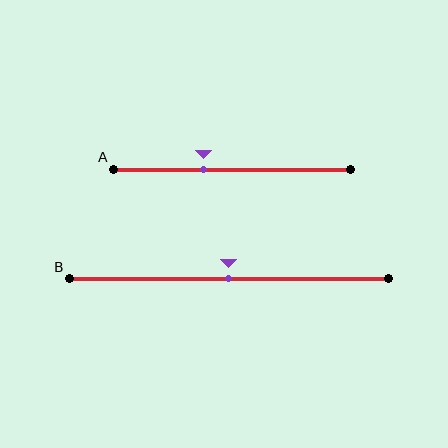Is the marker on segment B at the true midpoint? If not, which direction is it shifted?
Yes, the marker on segment B is at the true midpoint.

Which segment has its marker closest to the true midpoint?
Segment B has its marker closest to the true midpoint.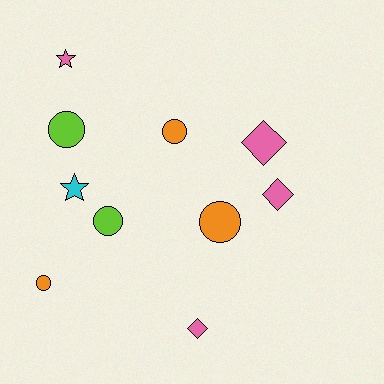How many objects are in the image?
There are 10 objects.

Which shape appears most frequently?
Circle, with 5 objects.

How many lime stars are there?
There are no lime stars.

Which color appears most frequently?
Pink, with 4 objects.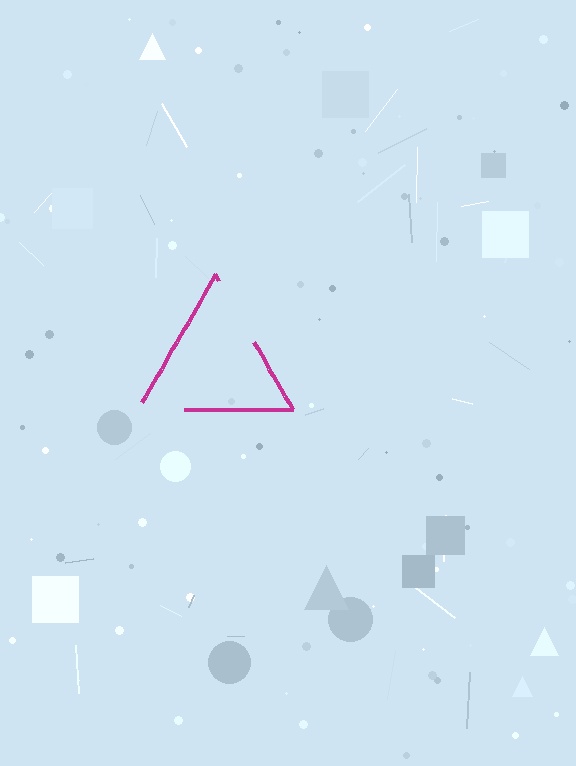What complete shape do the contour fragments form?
The contour fragments form a triangle.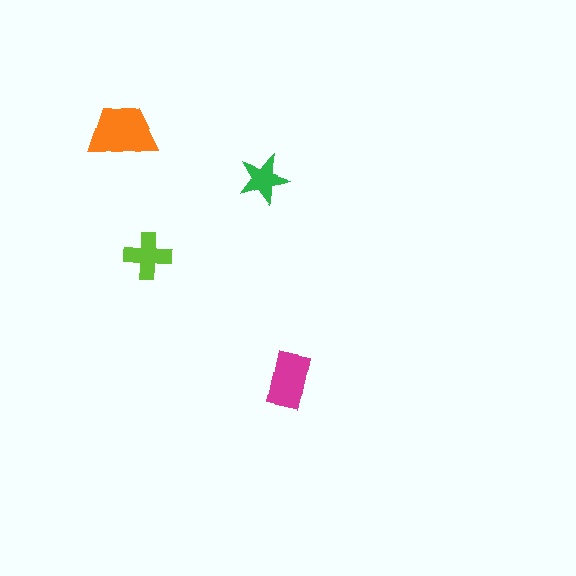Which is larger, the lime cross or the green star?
The lime cross.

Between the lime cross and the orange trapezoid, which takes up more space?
The orange trapezoid.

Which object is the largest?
The orange trapezoid.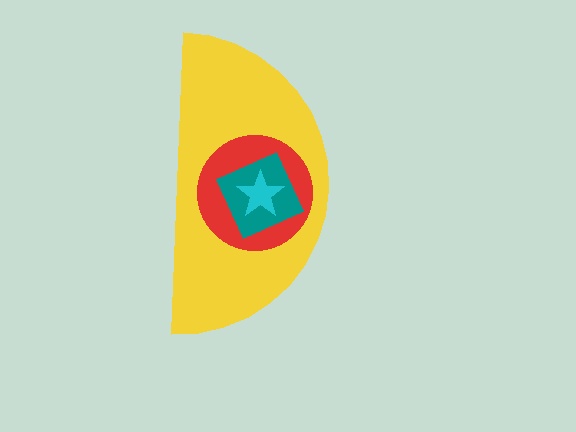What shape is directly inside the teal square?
The cyan star.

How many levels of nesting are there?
4.